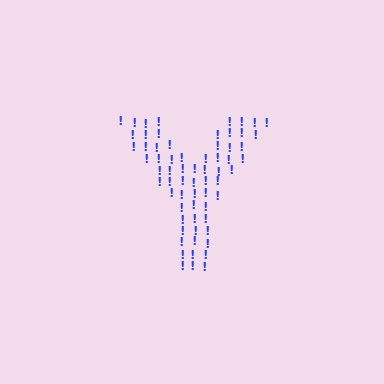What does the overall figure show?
The overall figure shows the letter Y.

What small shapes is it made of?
It is made of small exclamation marks.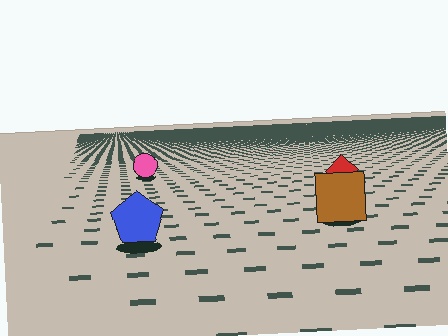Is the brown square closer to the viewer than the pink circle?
Yes. The brown square is closer — you can tell from the texture gradient: the ground texture is coarser near it.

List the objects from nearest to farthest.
From nearest to farthest: the blue pentagon, the brown square, the red diamond, the pink circle.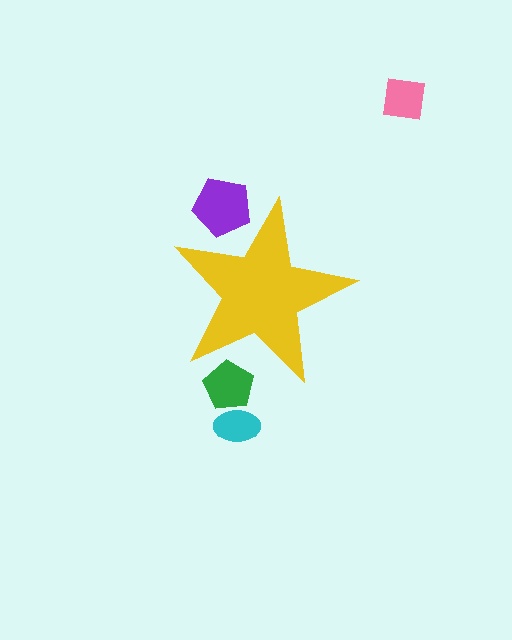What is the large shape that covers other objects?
A yellow star.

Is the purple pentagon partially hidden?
Yes, the purple pentagon is partially hidden behind the yellow star.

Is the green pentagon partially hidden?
Yes, the green pentagon is partially hidden behind the yellow star.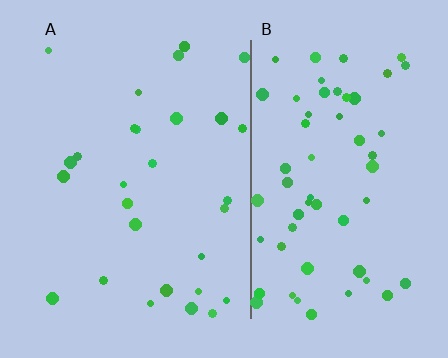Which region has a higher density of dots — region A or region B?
B (the right).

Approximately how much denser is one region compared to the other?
Approximately 2.2× — region B over region A.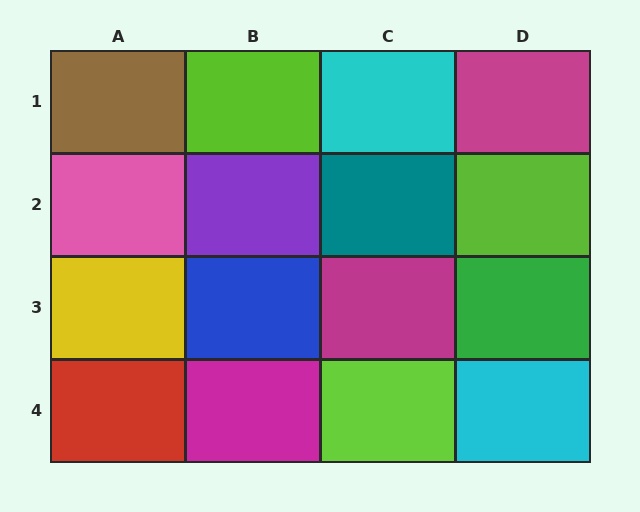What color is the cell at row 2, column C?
Teal.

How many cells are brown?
1 cell is brown.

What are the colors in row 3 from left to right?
Yellow, blue, magenta, green.